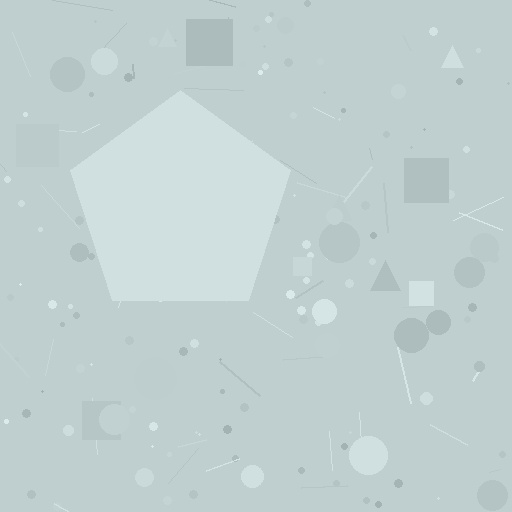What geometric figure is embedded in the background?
A pentagon is embedded in the background.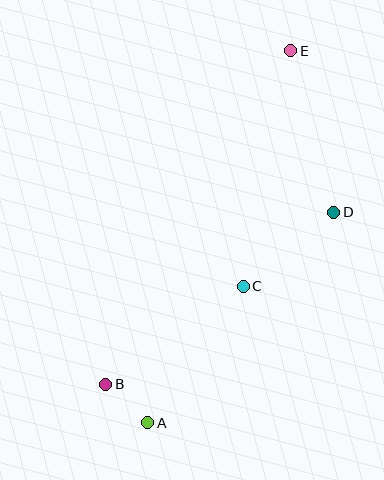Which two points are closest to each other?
Points A and B are closest to each other.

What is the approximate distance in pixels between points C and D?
The distance between C and D is approximately 117 pixels.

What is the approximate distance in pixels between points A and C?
The distance between A and C is approximately 166 pixels.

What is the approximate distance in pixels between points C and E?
The distance between C and E is approximately 240 pixels.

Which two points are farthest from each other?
Points A and E are farthest from each other.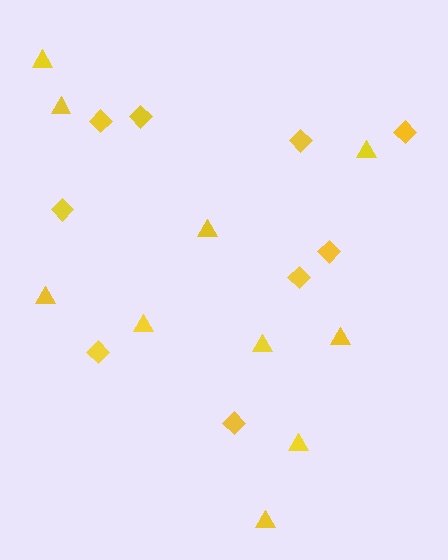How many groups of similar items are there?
There are 2 groups: one group of diamonds (9) and one group of triangles (10).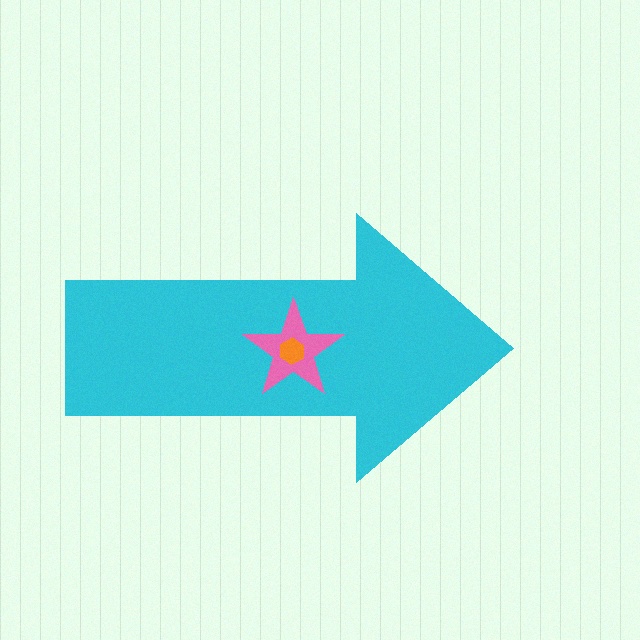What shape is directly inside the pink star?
The orange hexagon.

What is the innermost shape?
The orange hexagon.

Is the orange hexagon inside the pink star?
Yes.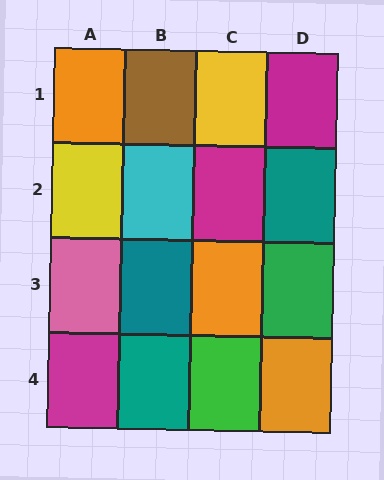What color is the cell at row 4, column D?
Orange.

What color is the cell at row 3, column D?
Green.